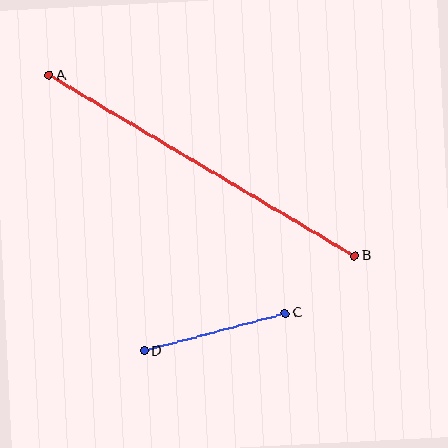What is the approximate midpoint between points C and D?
The midpoint is at approximately (215, 332) pixels.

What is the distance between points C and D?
The distance is approximately 146 pixels.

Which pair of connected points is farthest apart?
Points A and B are farthest apart.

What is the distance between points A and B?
The distance is approximately 355 pixels.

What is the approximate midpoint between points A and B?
The midpoint is at approximately (202, 166) pixels.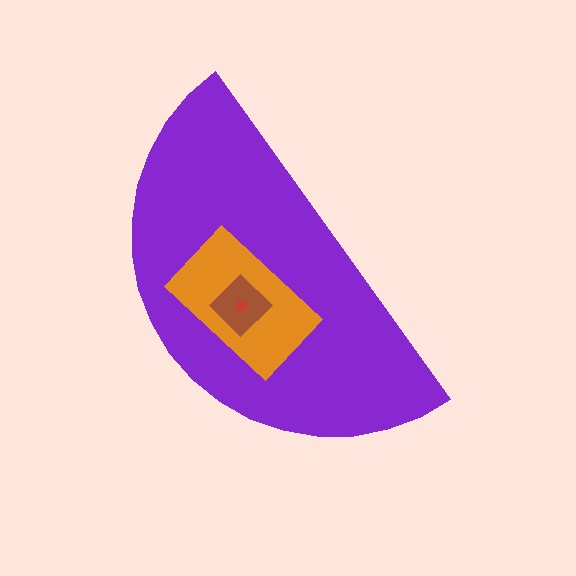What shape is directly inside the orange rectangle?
The brown diamond.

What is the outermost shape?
The purple semicircle.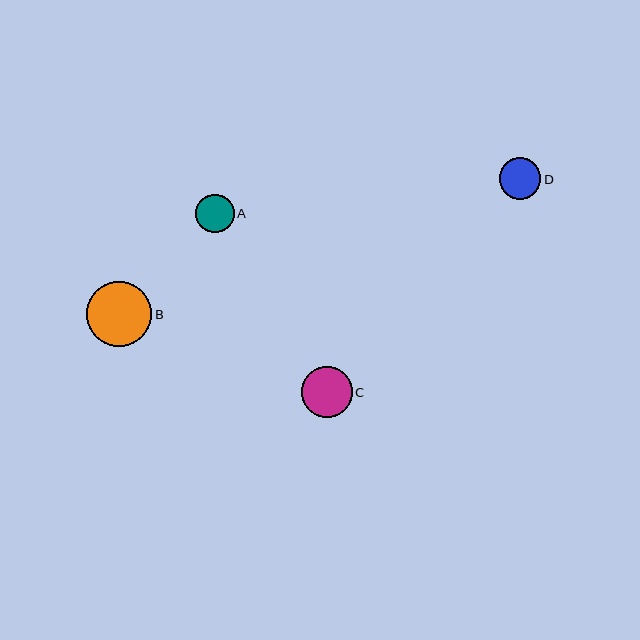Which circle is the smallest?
Circle A is the smallest with a size of approximately 39 pixels.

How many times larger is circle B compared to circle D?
Circle B is approximately 1.6 times the size of circle D.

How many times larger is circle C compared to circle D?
Circle C is approximately 1.2 times the size of circle D.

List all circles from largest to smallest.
From largest to smallest: B, C, D, A.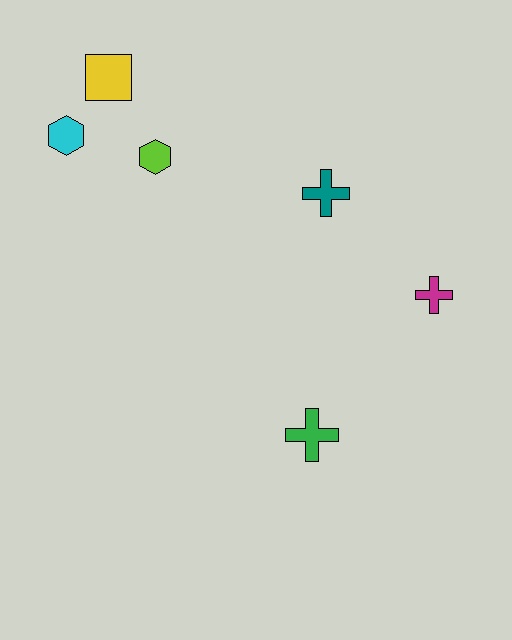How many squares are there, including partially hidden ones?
There is 1 square.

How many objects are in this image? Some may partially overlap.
There are 6 objects.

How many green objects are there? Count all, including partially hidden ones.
There is 1 green object.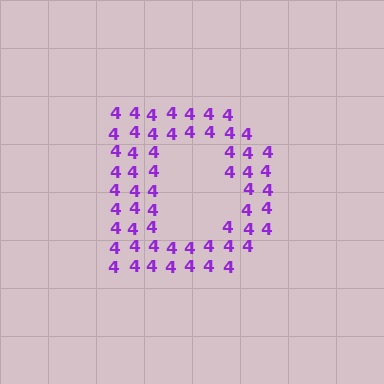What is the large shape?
The large shape is the letter D.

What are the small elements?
The small elements are digit 4's.